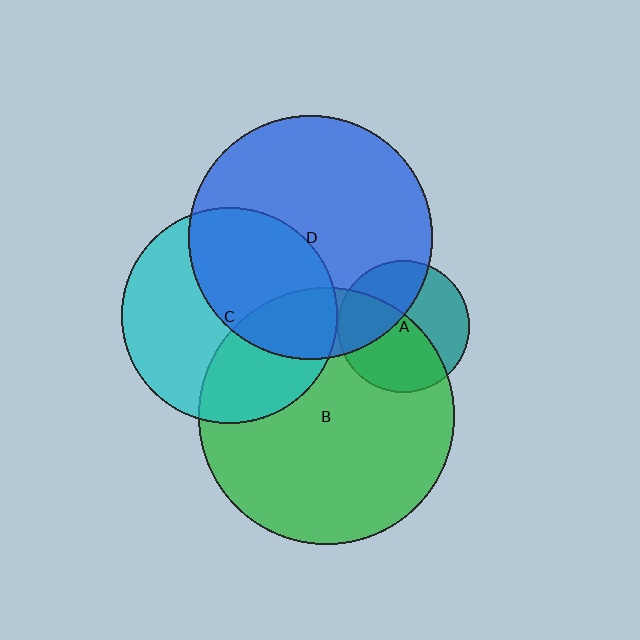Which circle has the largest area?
Circle B (green).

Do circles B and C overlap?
Yes.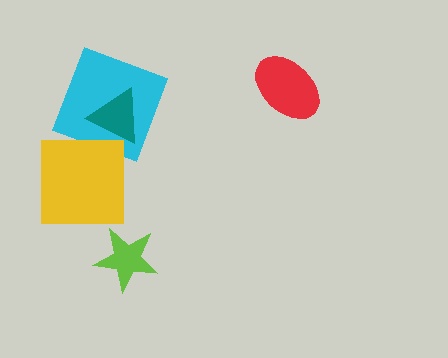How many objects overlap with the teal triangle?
1 object overlaps with the teal triangle.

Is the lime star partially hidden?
No, no other shape covers it.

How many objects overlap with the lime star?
0 objects overlap with the lime star.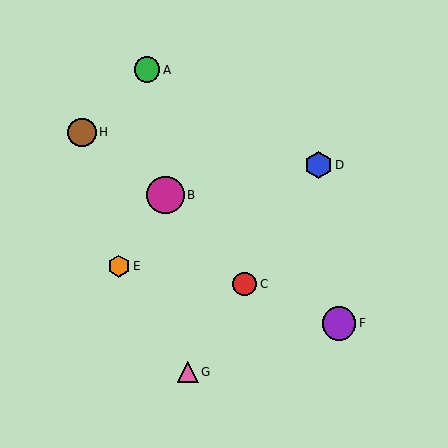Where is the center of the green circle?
The center of the green circle is at (147, 70).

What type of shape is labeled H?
Shape H is a brown circle.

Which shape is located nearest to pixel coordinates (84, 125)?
The brown circle (labeled H) at (82, 132) is nearest to that location.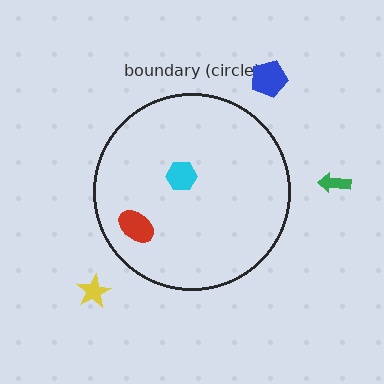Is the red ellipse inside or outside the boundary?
Inside.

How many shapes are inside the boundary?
2 inside, 3 outside.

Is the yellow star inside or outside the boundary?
Outside.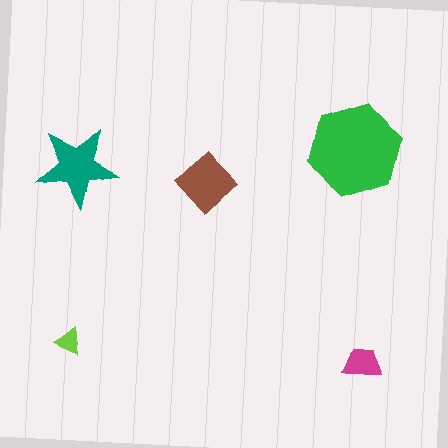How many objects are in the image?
There are 5 objects in the image.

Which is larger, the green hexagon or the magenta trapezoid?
The green hexagon.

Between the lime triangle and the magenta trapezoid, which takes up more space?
The magenta trapezoid.